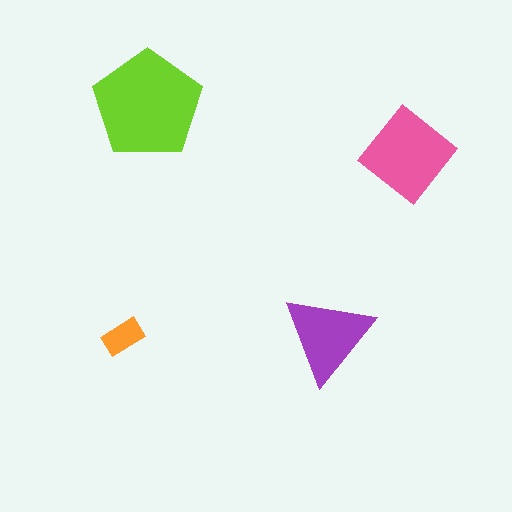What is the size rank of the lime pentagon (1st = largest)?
1st.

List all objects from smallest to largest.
The orange rectangle, the purple triangle, the pink diamond, the lime pentagon.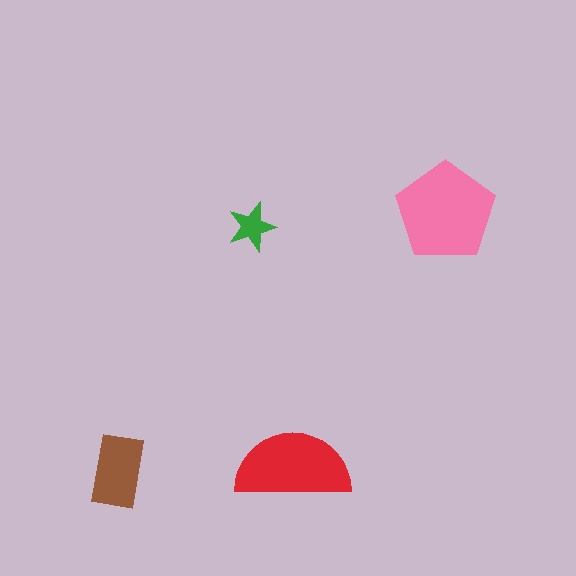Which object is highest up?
The pink pentagon is topmost.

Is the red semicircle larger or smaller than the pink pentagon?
Smaller.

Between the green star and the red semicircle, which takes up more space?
The red semicircle.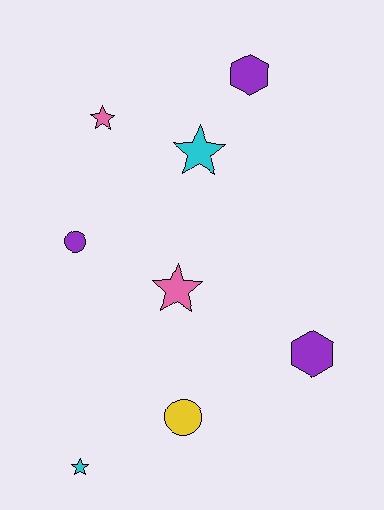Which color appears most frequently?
Purple, with 3 objects.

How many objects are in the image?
There are 8 objects.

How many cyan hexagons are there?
There are no cyan hexagons.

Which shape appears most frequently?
Star, with 4 objects.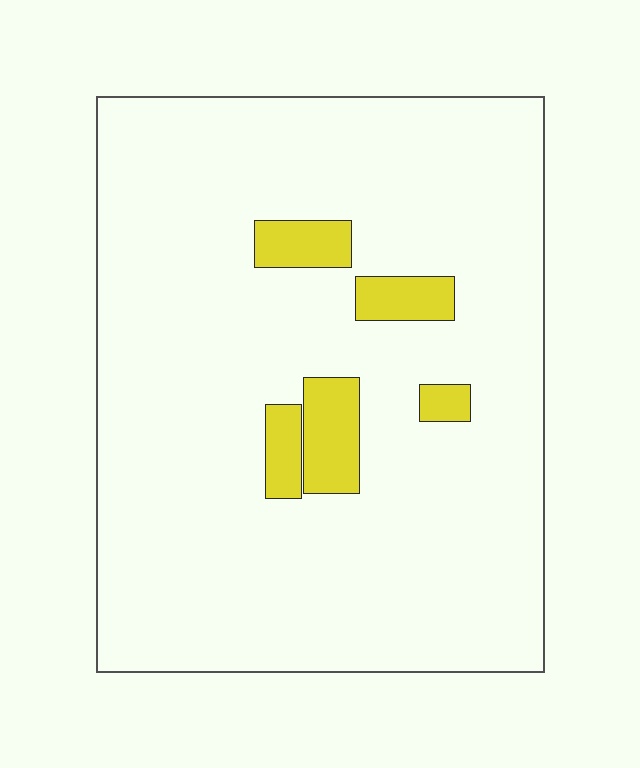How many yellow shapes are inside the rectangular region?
5.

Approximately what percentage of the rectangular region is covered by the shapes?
Approximately 10%.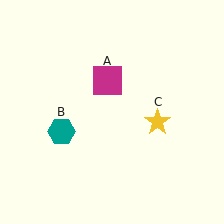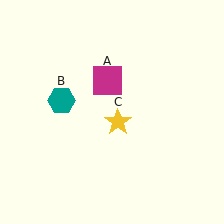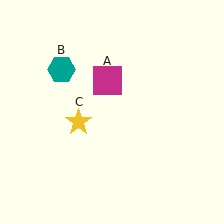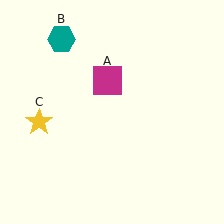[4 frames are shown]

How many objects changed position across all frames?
2 objects changed position: teal hexagon (object B), yellow star (object C).